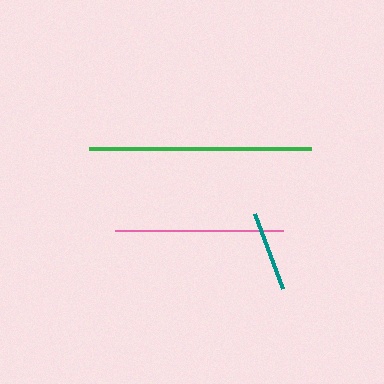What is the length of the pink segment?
The pink segment is approximately 168 pixels long.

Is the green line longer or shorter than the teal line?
The green line is longer than the teal line.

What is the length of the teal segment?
The teal segment is approximately 81 pixels long.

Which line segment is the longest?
The green line is the longest at approximately 221 pixels.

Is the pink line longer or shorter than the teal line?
The pink line is longer than the teal line.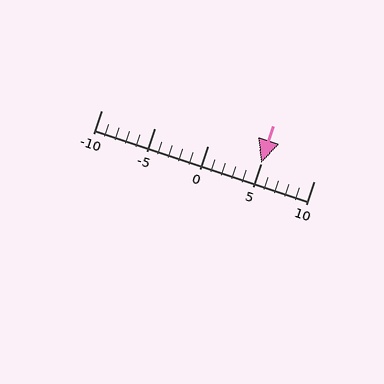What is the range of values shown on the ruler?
The ruler shows values from -10 to 10.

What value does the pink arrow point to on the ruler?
The pink arrow points to approximately 5.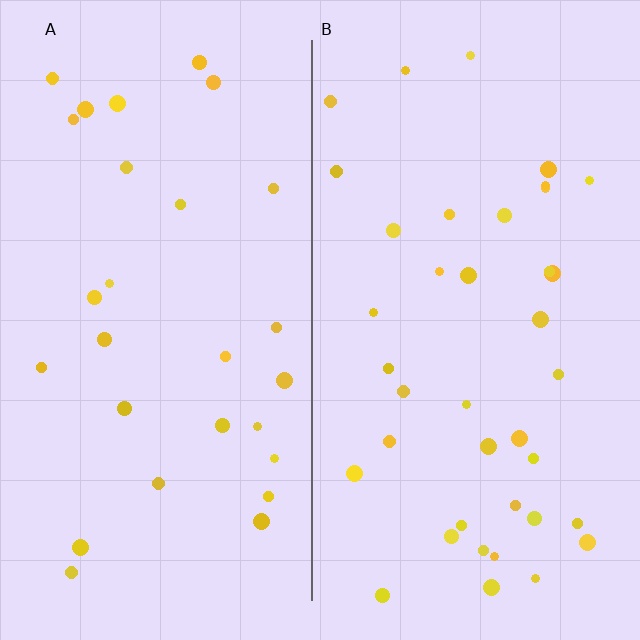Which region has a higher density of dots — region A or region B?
B (the right).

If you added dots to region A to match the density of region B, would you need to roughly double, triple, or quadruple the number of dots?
Approximately double.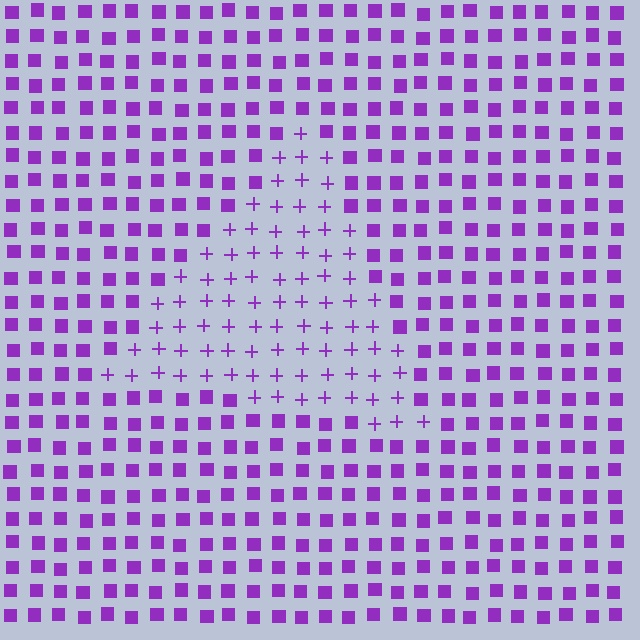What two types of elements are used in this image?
The image uses plus signs inside the triangle region and squares outside it.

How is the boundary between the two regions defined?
The boundary is defined by a change in element shape: plus signs inside vs. squares outside. All elements share the same color and spacing.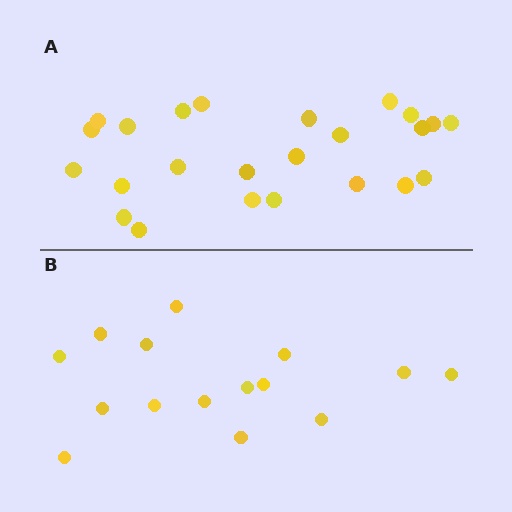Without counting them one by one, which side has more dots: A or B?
Region A (the top region) has more dots.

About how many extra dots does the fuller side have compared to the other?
Region A has roughly 8 or so more dots than region B.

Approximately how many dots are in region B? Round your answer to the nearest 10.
About 20 dots. (The exact count is 15, which rounds to 20.)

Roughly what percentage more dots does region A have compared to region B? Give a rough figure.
About 60% more.